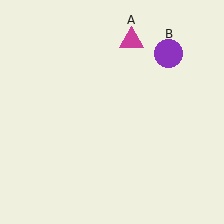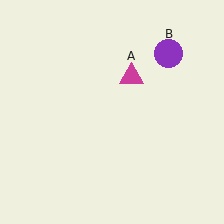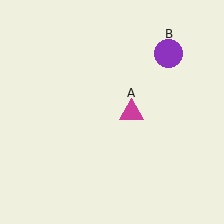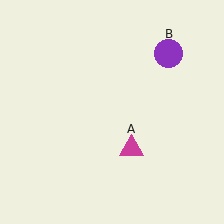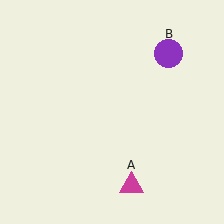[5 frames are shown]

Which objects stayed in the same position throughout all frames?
Purple circle (object B) remained stationary.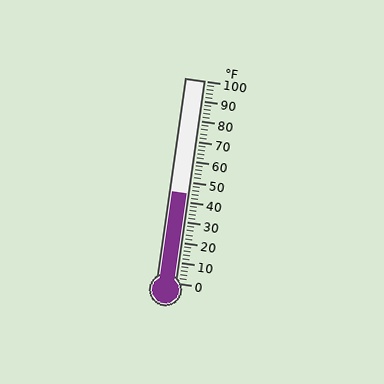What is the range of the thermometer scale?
The thermometer scale ranges from 0°F to 100°F.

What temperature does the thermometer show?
The thermometer shows approximately 44°F.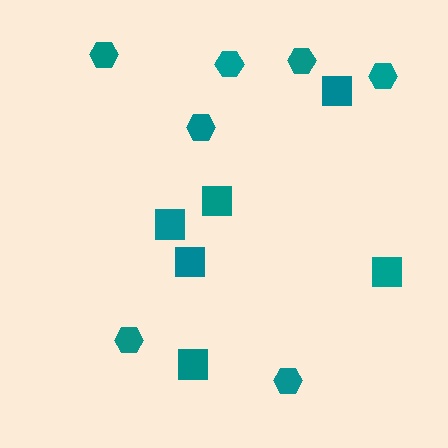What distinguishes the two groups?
There are 2 groups: one group of hexagons (7) and one group of squares (6).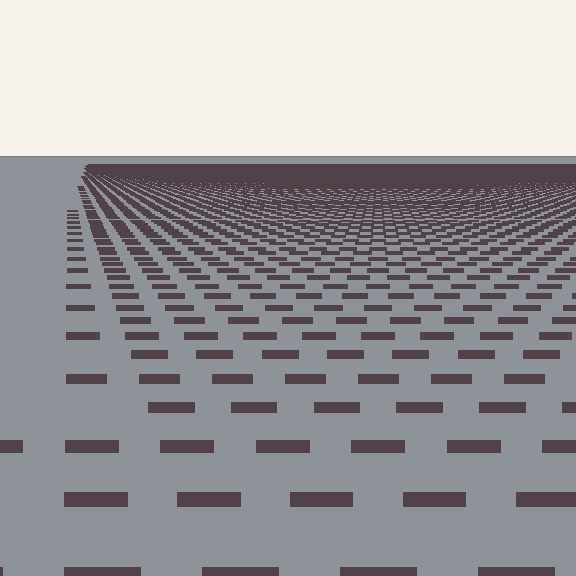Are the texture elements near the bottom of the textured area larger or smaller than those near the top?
Larger. Near the bottom, elements are closer to the viewer and appear at a bigger on-screen size.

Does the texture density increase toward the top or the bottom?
Density increases toward the top.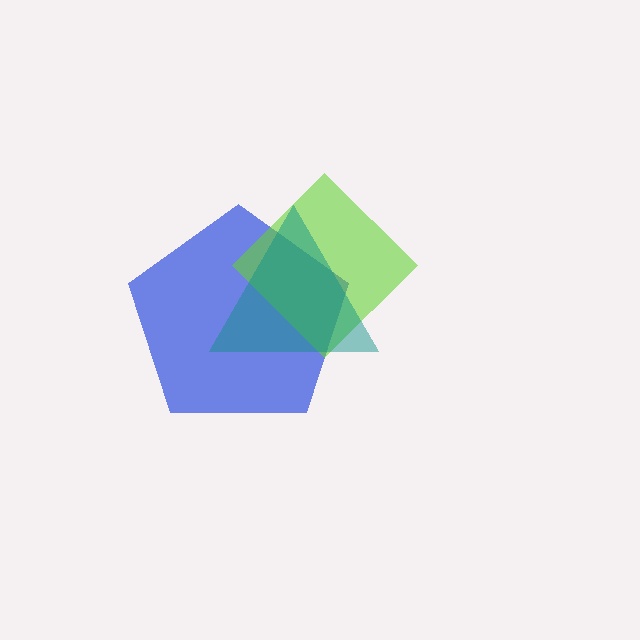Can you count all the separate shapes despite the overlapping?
Yes, there are 3 separate shapes.